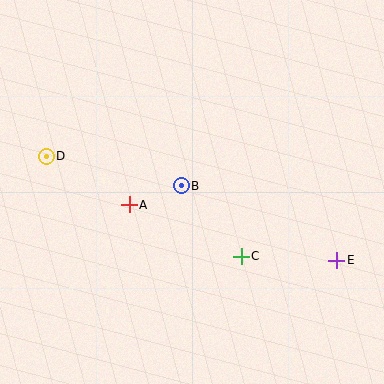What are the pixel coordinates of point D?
Point D is at (46, 156).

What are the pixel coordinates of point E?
Point E is at (337, 260).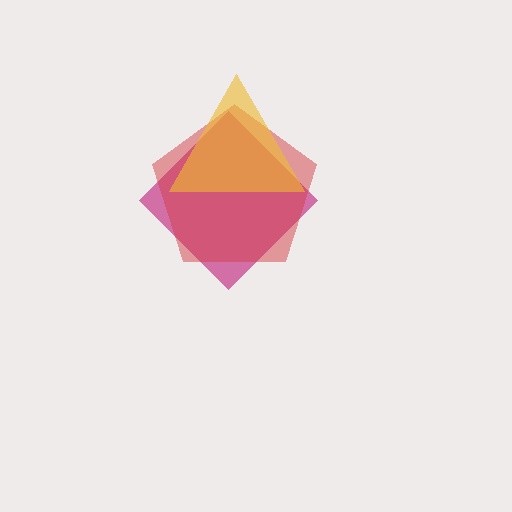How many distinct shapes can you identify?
There are 3 distinct shapes: a magenta diamond, a red pentagon, a yellow triangle.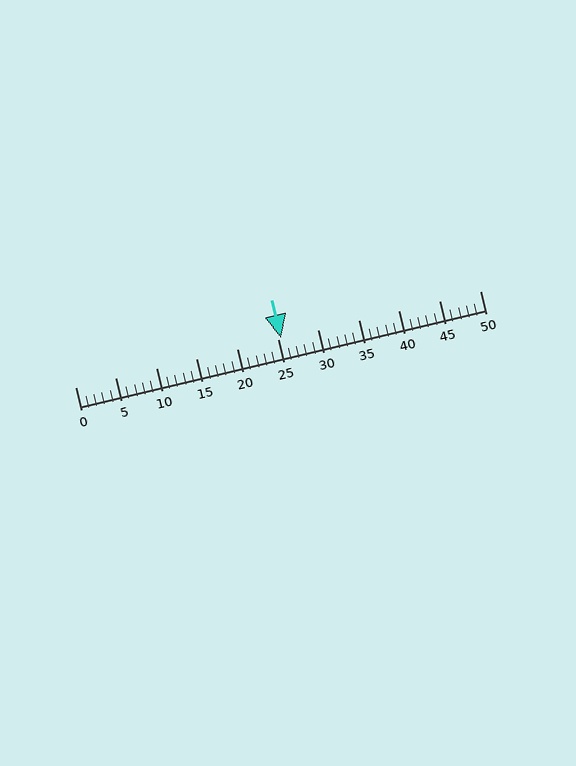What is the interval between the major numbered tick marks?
The major tick marks are spaced 5 units apart.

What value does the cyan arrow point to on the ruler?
The cyan arrow points to approximately 25.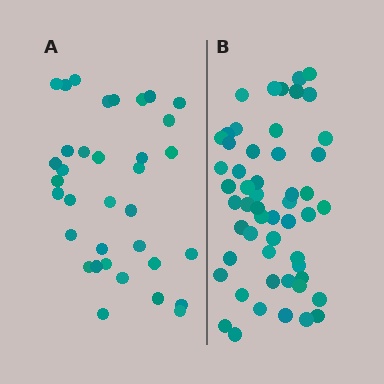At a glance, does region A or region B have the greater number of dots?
Region B (the right region) has more dots.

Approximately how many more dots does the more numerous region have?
Region B has approximately 20 more dots than region A.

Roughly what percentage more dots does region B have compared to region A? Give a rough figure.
About 50% more.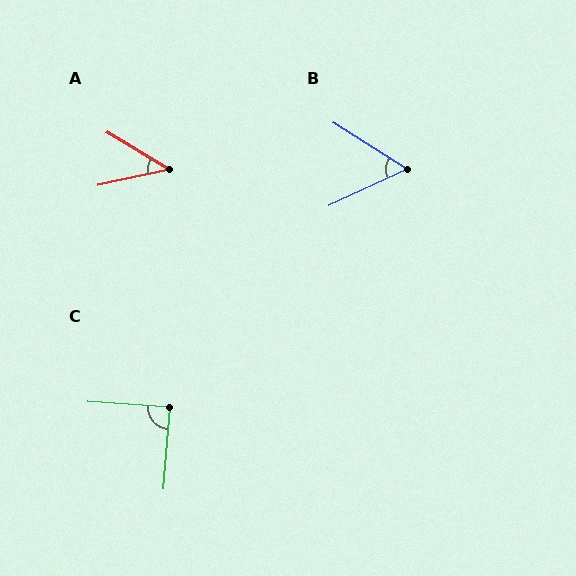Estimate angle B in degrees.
Approximately 57 degrees.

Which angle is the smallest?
A, at approximately 43 degrees.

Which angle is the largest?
C, at approximately 89 degrees.